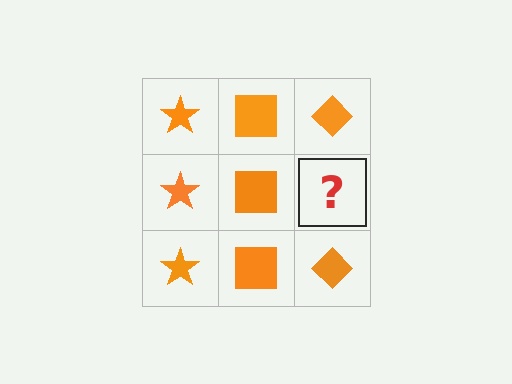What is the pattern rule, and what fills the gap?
The rule is that each column has a consistent shape. The gap should be filled with an orange diamond.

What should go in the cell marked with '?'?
The missing cell should contain an orange diamond.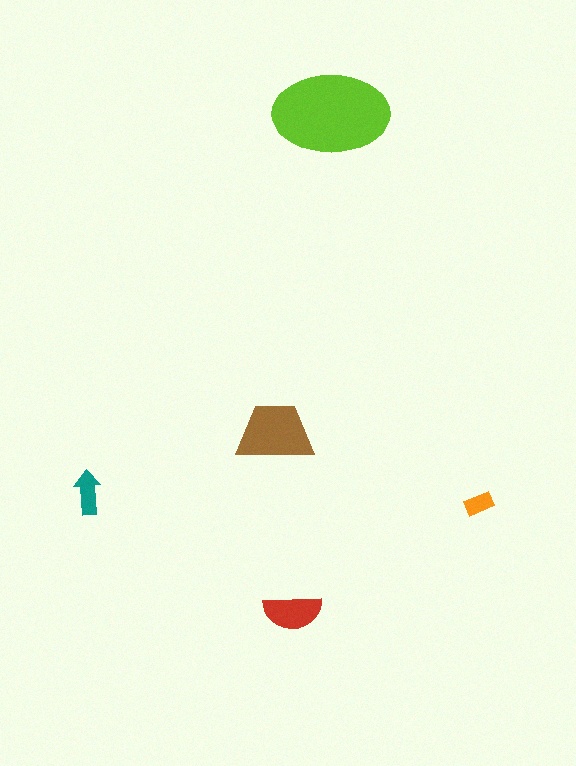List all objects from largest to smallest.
The lime ellipse, the brown trapezoid, the red semicircle, the teal arrow, the orange rectangle.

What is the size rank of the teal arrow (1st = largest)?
4th.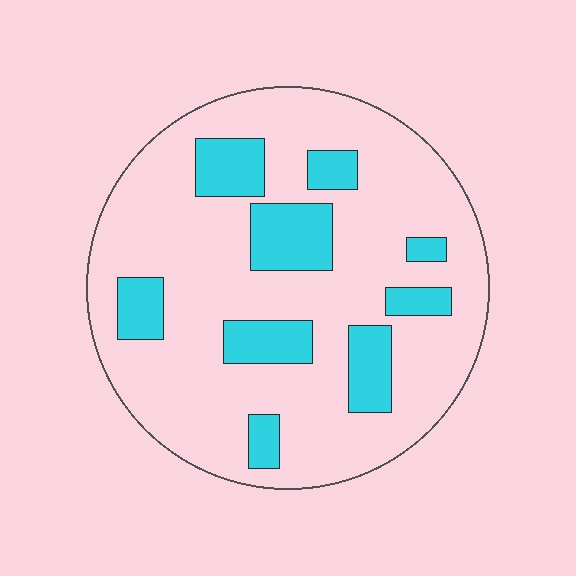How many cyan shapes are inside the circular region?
9.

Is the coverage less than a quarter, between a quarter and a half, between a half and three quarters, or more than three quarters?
Less than a quarter.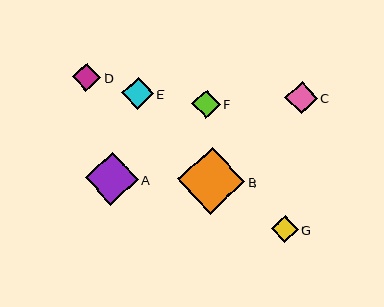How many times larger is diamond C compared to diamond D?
Diamond C is approximately 1.2 times the size of diamond D.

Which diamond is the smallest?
Diamond G is the smallest with a size of approximately 27 pixels.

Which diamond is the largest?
Diamond B is the largest with a size of approximately 67 pixels.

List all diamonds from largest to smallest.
From largest to smallest: B, A, C, E, F, D, G.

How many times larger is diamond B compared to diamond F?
Diamond B is approximately 2.4 times the size of diamond F.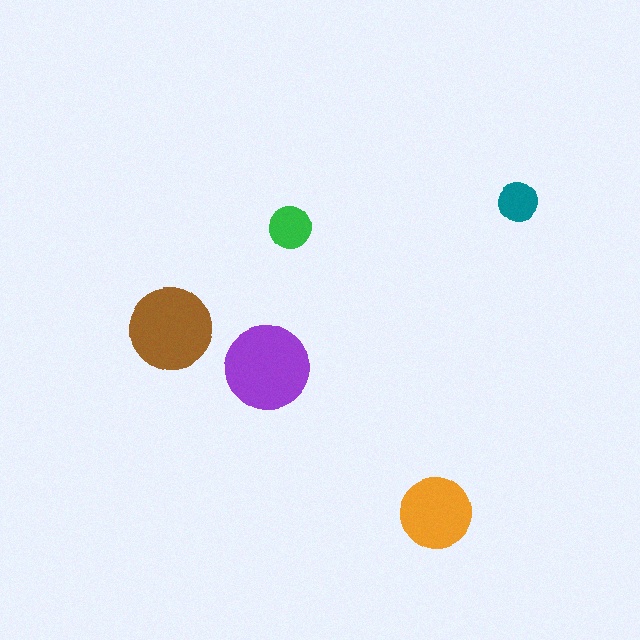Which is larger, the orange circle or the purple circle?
The purple one.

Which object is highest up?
The teal circle is topmost.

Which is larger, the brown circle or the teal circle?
The brown one.